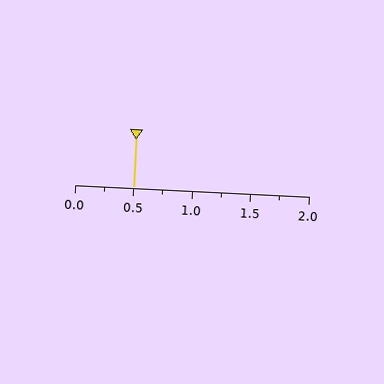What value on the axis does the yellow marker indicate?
The marker indicates approximately 0.5.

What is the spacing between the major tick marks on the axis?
The major ticks are spaced 0.5 apart.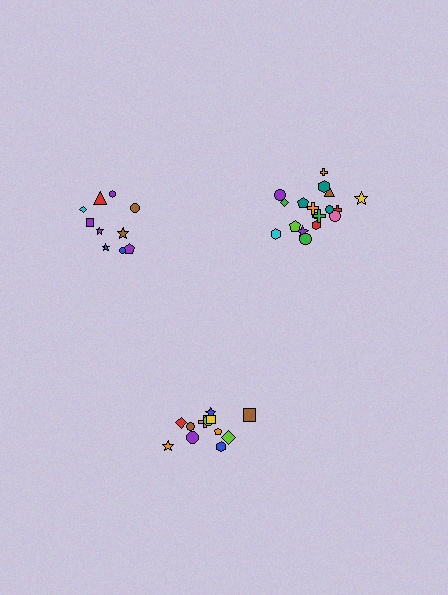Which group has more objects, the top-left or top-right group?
The top-right group.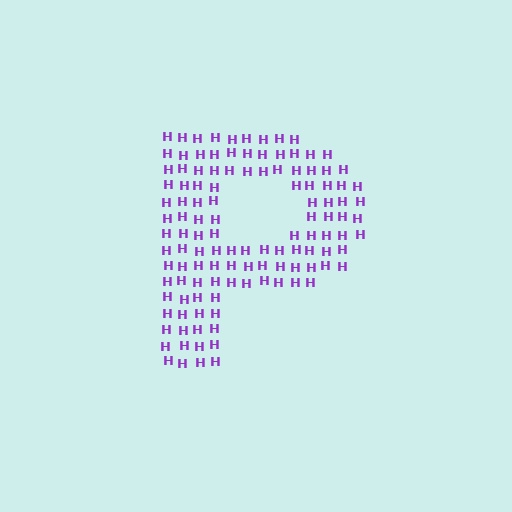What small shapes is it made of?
It is made of small letter H's.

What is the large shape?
The large shape is the letter P.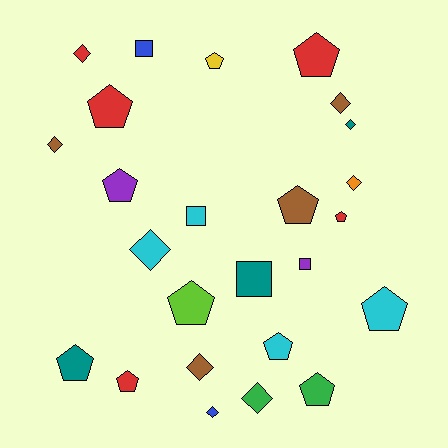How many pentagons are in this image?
There are 12 pentagons.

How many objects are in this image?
There are 25 objects.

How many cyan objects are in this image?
There are 4 cyan objects.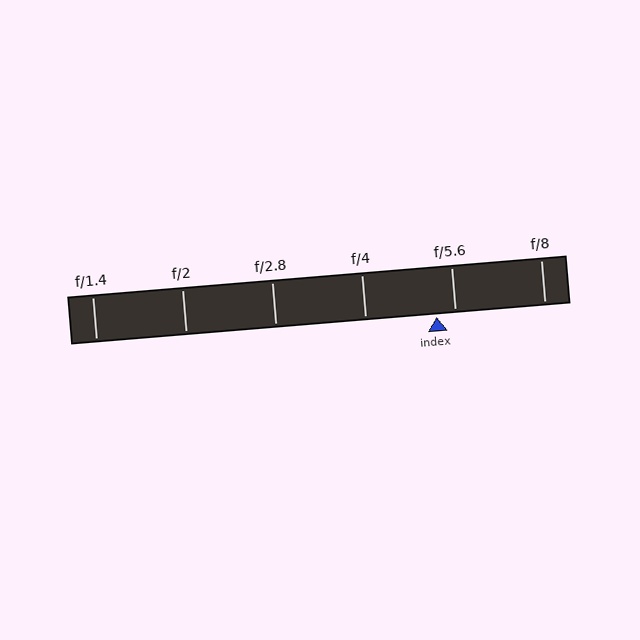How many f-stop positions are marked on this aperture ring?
There are 6 f-stop positions marked.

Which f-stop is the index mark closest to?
The index mark is closest to f/5.6.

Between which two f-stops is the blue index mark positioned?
The index mark is between f/4 and f/5.6.